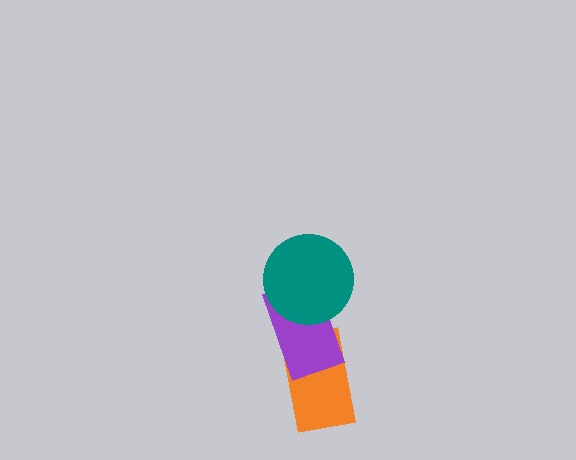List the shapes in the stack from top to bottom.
From top to bottom: the teal circle, the purple rectangle, the orange rectangle.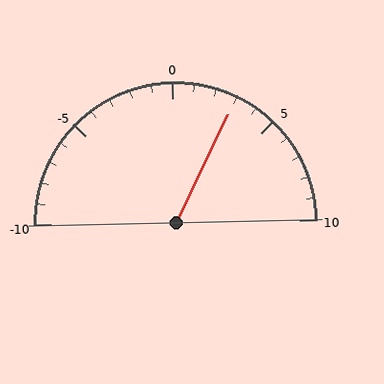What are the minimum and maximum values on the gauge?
The gauge ranges from -10 to 10.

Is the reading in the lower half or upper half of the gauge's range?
The reading is in the upper half of the range (-10 to 10).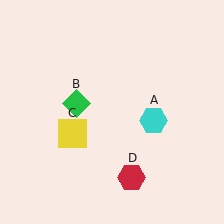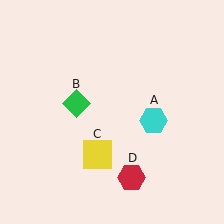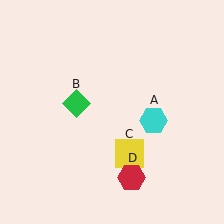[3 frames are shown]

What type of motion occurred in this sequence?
The yellow square (object C) rotated counterclockwise around the center of the scene.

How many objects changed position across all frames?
1 object changed position: yellow square (object C).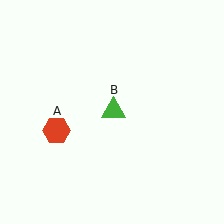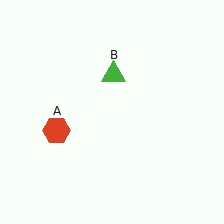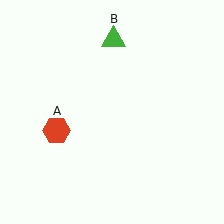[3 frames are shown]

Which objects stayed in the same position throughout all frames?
Red hexagon (object A) remained stationary.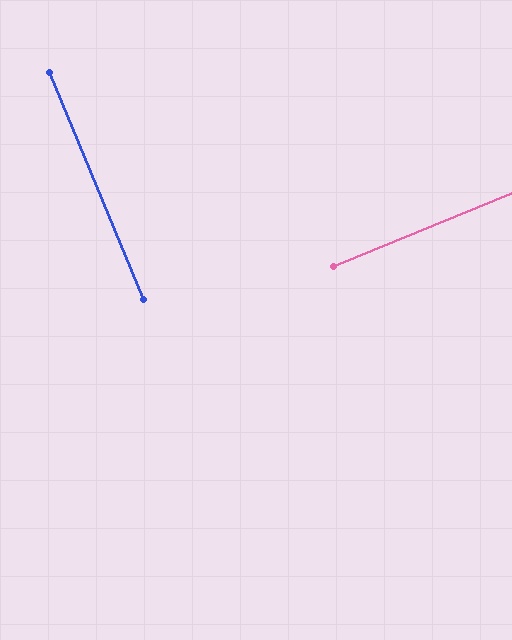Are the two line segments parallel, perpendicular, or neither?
Perpendicular — they meet at approximately 90°.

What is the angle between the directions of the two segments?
Approximately 90 degrees.